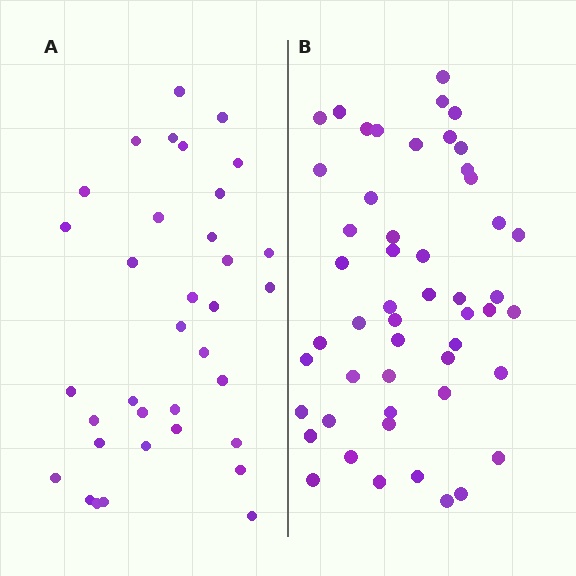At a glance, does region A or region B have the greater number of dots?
Region B (the right region) has more dots.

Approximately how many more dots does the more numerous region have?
Region B has approximately 15 more dots than region A.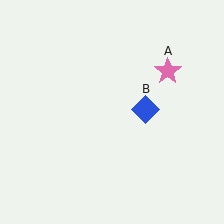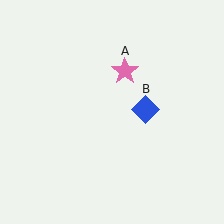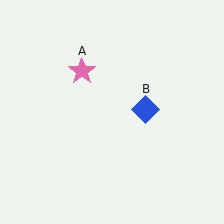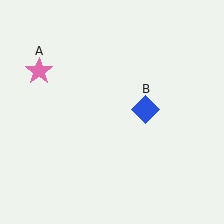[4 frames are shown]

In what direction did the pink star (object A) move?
The pink star (object A) moved left.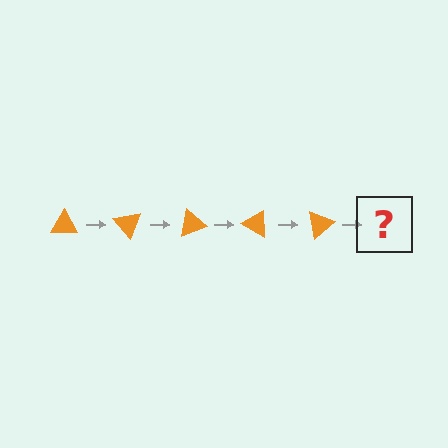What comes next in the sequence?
The next element should be an orange triangle rotated 250 degrees.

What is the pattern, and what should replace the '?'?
The pattern is that the triangle rotates 50 degrees each step. The '?' should be an orange triangle rotated 250 degrees.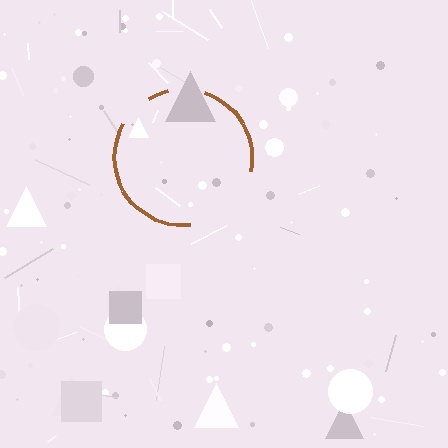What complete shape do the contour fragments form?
The contour fragments form a circle.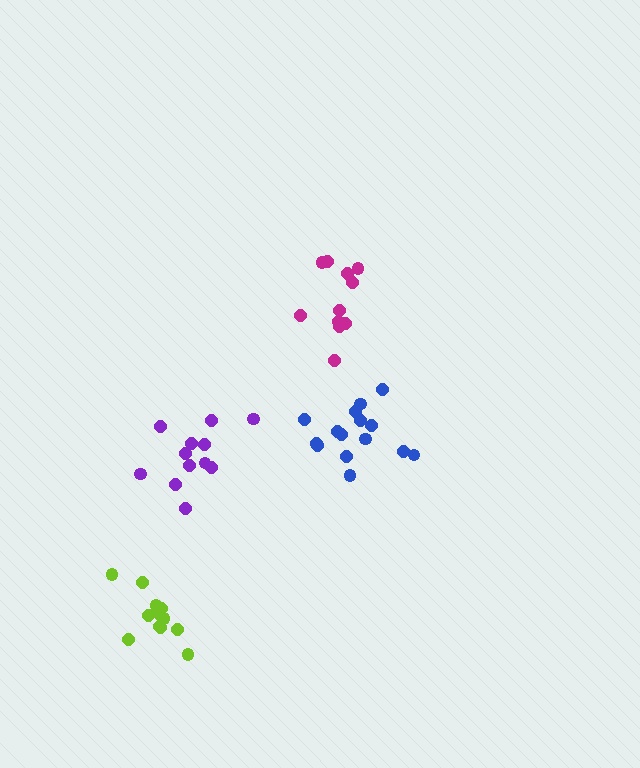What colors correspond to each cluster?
The clusters are colored: magenta, lime, blue, purple.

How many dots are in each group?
Group 1: 11 dots, Group 2: 12 dots, Group 3: 15 dots, Group 4: 12 dots (50 total).